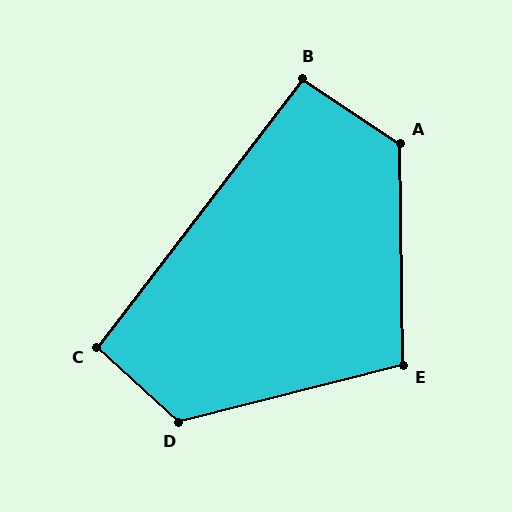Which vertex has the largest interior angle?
A, at approximately 124 degrees.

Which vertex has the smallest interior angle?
B, at approximately 94 degrees.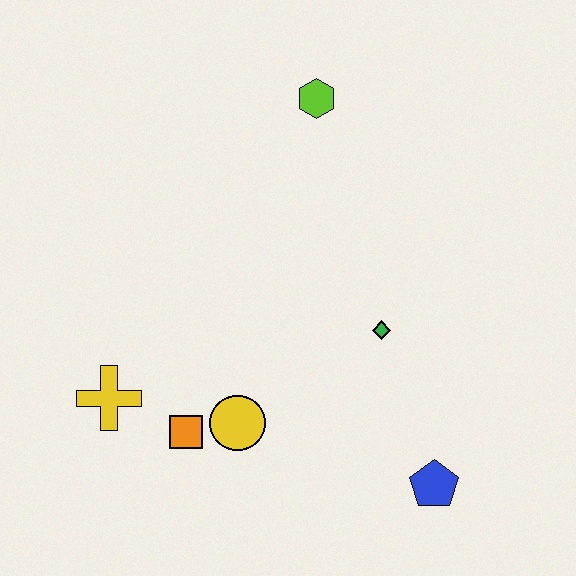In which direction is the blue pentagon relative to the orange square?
The blue pentagon is to the right of the orange square.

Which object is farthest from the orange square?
The lime hexagon is farthest from the orange square.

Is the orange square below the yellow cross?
Yes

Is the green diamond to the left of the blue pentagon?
Yes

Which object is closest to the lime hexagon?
The green diamond is closest to the lime hexagon.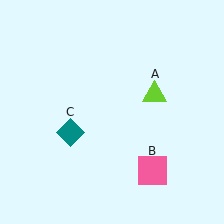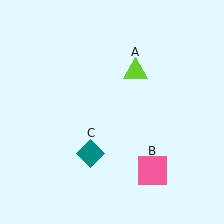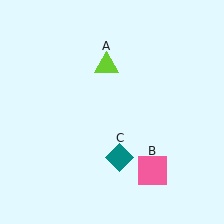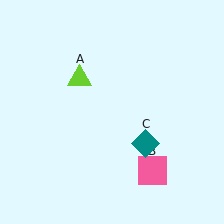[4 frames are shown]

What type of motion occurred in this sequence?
The lime triangle (object A), teal diamond (object C) rotated counterclockwise around the center of the scene.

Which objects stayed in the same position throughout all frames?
Pink square (object B) remained stationary.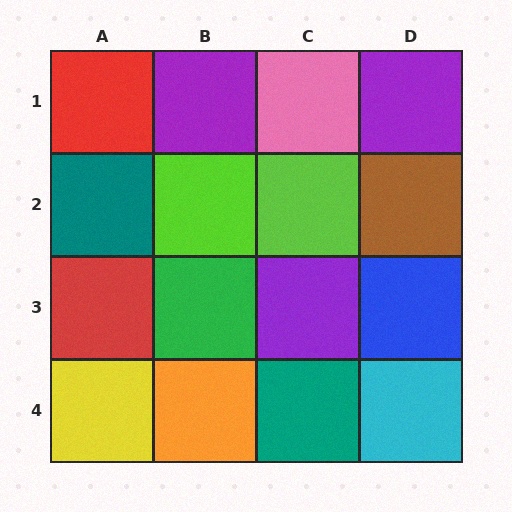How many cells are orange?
1 cell is orange.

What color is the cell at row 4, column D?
Cyan.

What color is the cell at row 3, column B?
Green.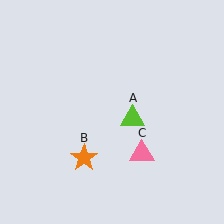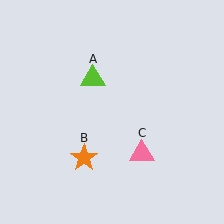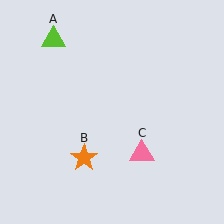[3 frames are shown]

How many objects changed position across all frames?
1 object changed position: lime triangle (object A).